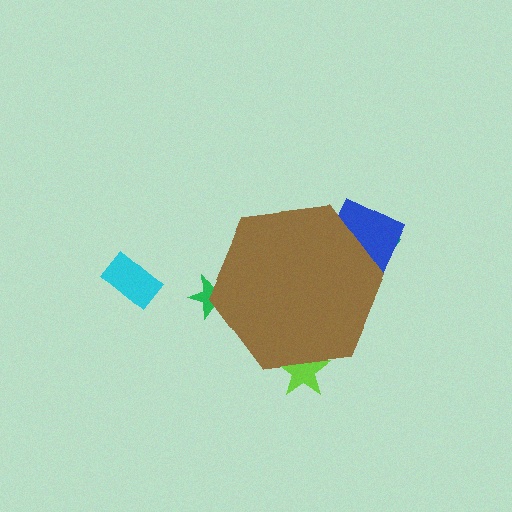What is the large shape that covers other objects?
A brown hexagon.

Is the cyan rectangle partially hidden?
No, the cyan rectangle is fully visible.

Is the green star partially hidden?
Yes, the green star is partially hidden behind the brown hexagon.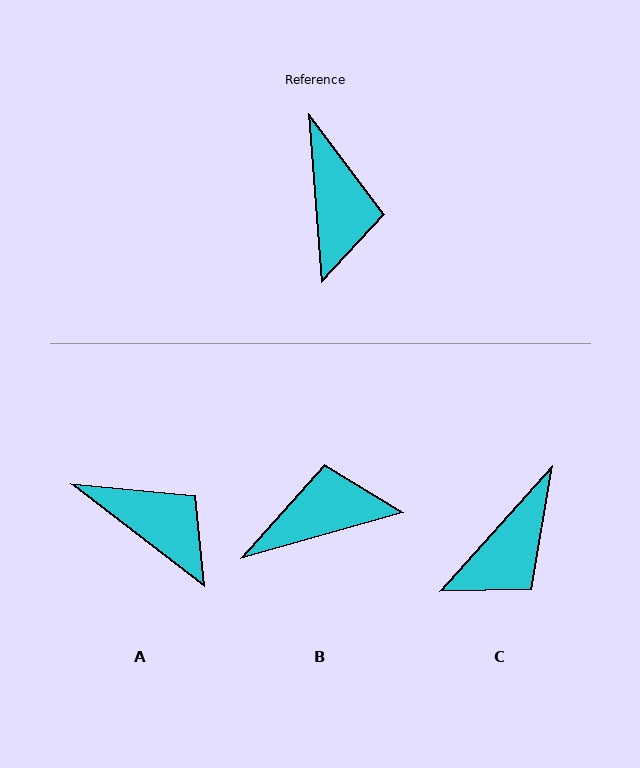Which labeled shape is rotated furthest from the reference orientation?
B, about 101 degrees away.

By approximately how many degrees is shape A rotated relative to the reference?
Approximately 48 degrees counter-clockwise.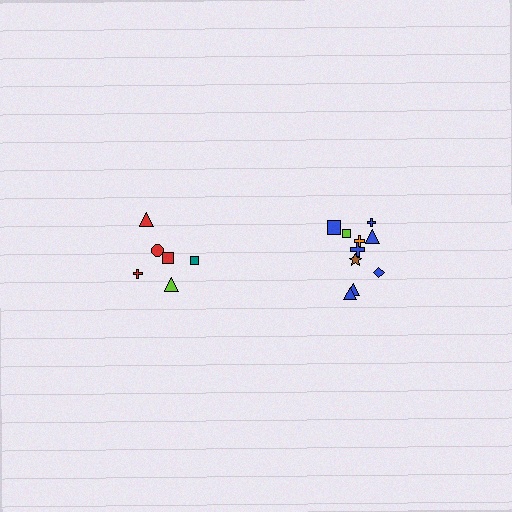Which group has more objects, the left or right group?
The right group.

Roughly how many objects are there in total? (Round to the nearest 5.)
Roughly 15 objects in total.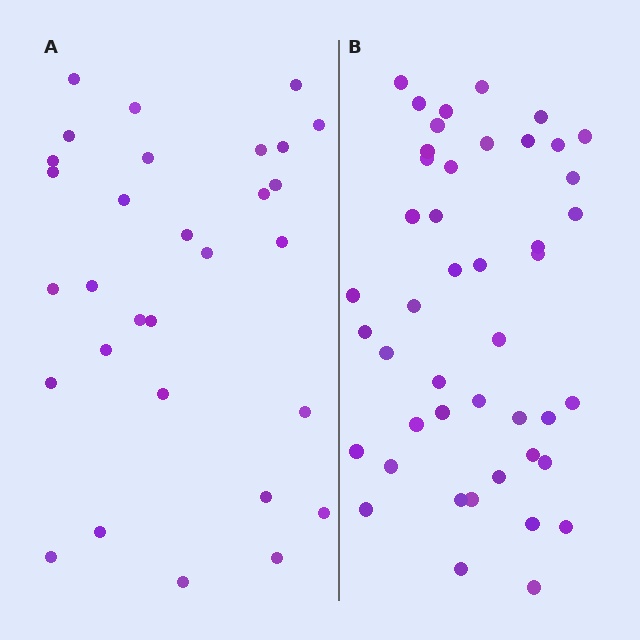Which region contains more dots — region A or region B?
Region B (the right region) has more dots.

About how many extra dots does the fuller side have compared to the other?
Region B has approximately 15 more dots than region A.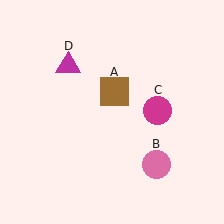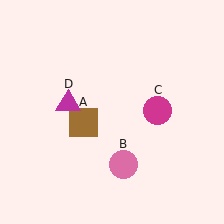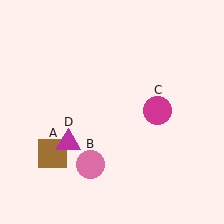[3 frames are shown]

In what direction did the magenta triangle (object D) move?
The magenta triangle (object D) moved down.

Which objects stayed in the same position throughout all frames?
Magenta circle (object C) remained stationary.